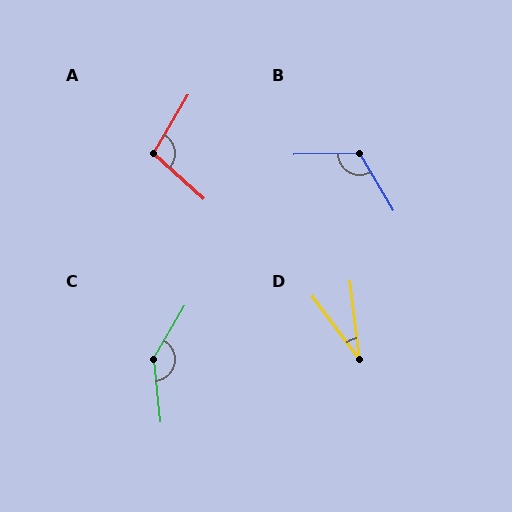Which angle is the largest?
C, at approximately 144 degrees.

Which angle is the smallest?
D, at approximately 29 degrees.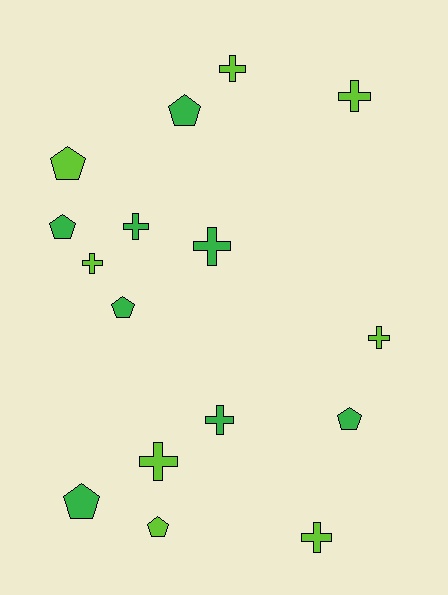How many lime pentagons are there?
There are 2 lime pentagons.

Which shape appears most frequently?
Cross, with 9 objects.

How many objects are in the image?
There are 16 objects.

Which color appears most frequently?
Green, with 8 objects.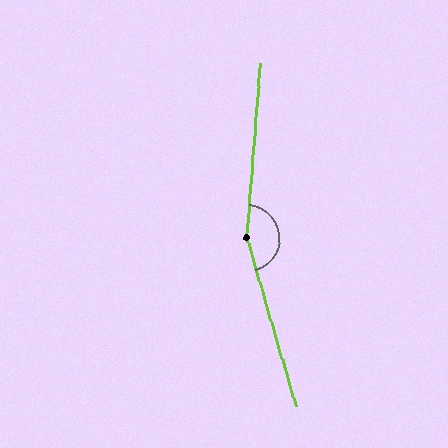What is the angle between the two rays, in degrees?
Approximately 159 degrees.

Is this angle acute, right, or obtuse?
It is obtuse.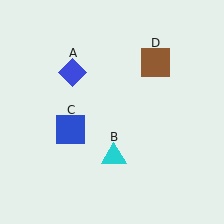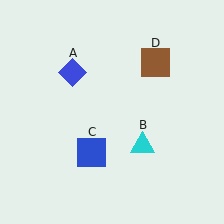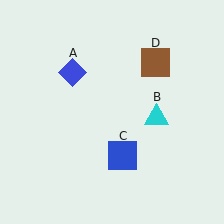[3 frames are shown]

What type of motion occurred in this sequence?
The cyan triangle (object B), blue square (object C) rotated counterclockwise around the center of the scene.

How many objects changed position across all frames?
2 objects changed position: cyan triangle (object B), blue square (object C).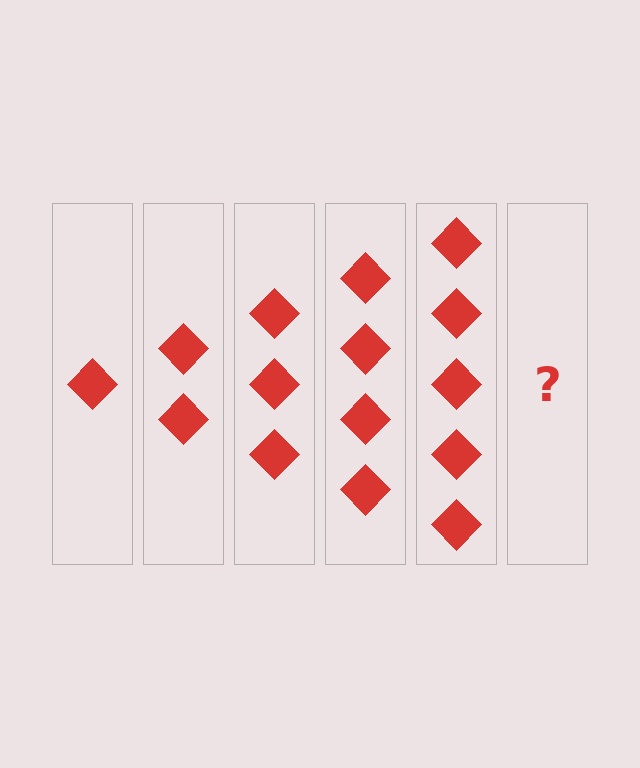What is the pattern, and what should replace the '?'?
The pattern is that each step adds one more diamond. The '?' should be 6 diamonds.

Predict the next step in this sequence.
The next step is 6 diamonds.